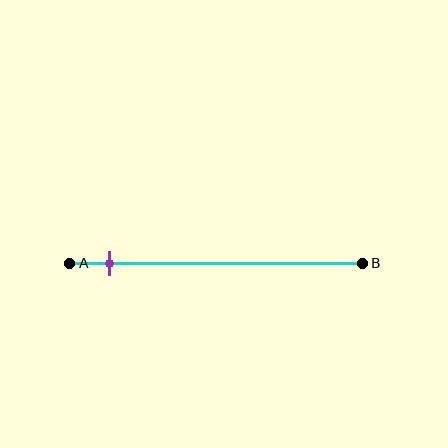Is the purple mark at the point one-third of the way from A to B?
No, the mark is at about 15% from A, not at the 33% one-third point.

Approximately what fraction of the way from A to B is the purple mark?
The purple mark is approximately 15% of the way from A to B.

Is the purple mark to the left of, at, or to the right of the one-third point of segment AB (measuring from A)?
The purple mark is to the left of the one-third point of segment AB.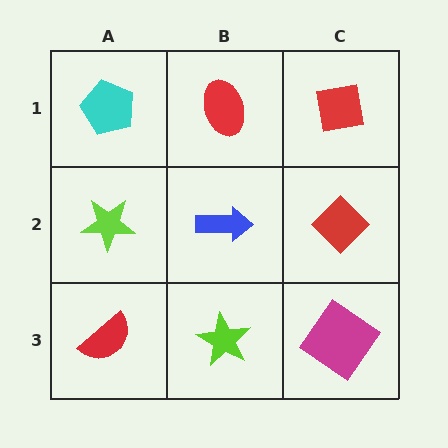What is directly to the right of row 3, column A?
A lime star.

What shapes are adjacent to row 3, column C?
A red diamond (row 2, column C), a lime star (row 3, column B).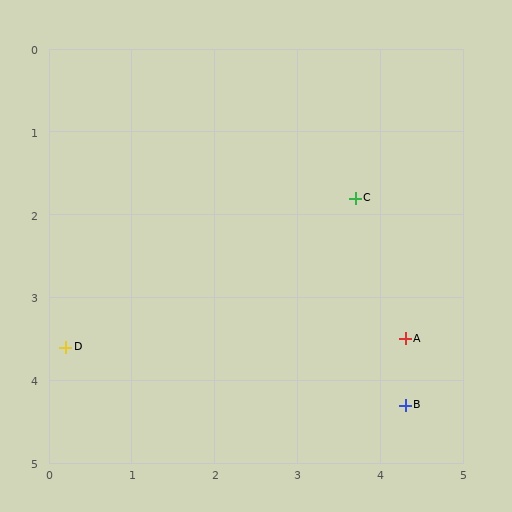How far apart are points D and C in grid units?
Points D and C are about 3.9 grid units apart.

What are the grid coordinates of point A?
Point A is at approximately (4.3, 3.5).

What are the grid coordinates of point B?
Point B is at approximately (4.3, 4.3).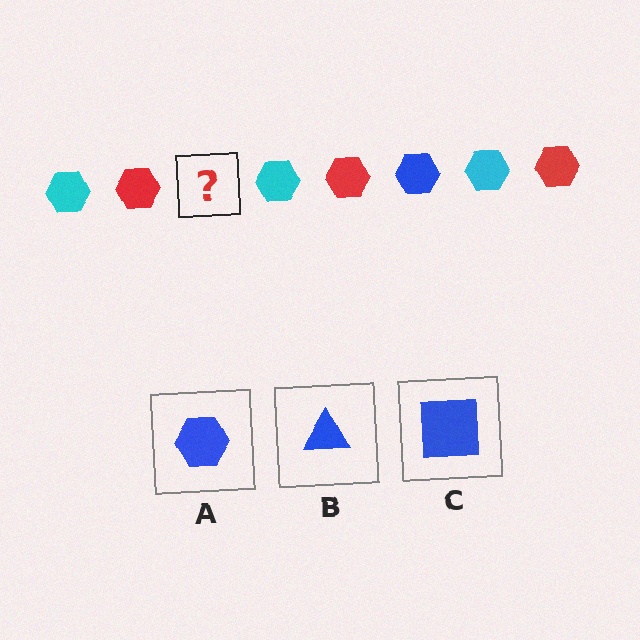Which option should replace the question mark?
Option A.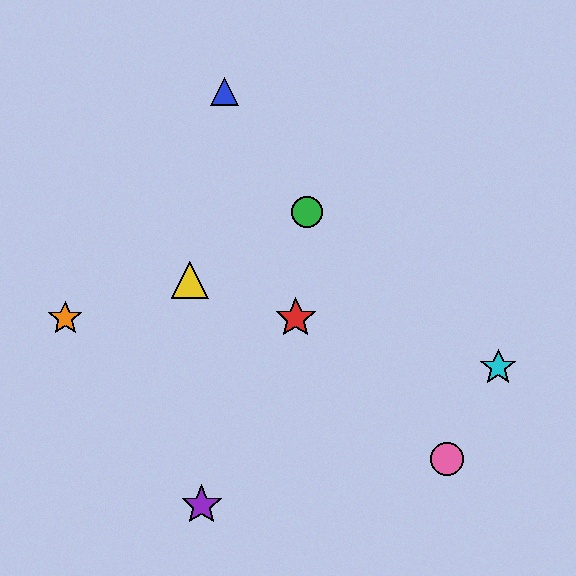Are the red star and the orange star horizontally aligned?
Yes, both are at y≈318.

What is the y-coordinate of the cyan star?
The cyan star is at y≈367.